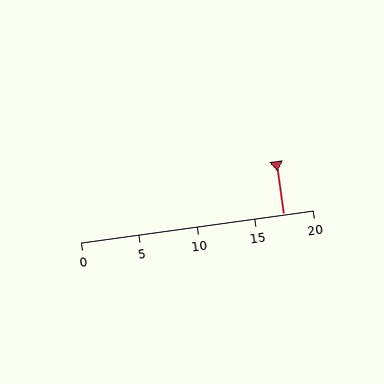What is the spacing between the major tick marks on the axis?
The major ticks are spaced 5 apart.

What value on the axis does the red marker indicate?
The marker indicates approximately 17.5.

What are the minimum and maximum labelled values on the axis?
The axis runs from 0 to 20.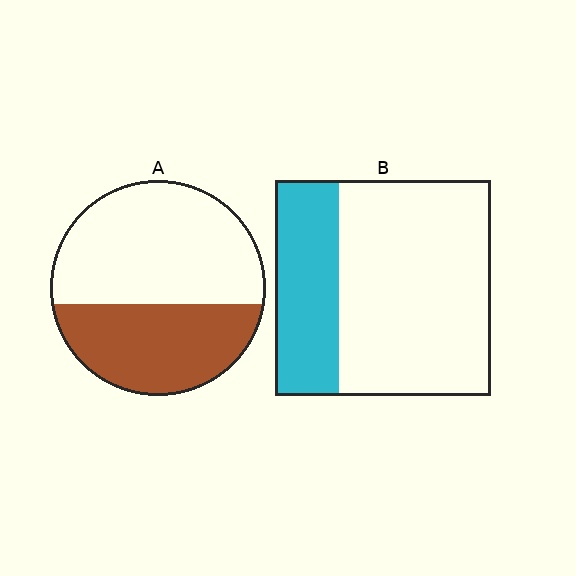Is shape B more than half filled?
No.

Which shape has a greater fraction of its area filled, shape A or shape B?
Shape A.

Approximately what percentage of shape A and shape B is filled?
A is approximately 40% and B is approximately 30%.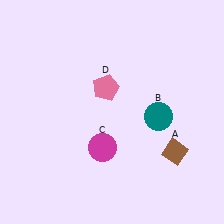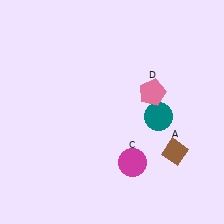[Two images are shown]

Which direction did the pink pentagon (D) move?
The pink pentagon (D) moved right.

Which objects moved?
The objects that moved are: the magenta circle (C), the pink pentagon (D).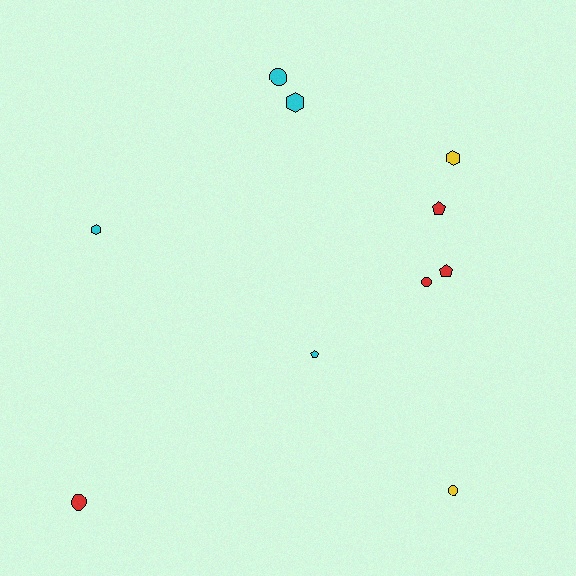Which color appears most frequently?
Red, with 4 objects.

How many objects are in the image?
There are 10 objects.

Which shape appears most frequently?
Circle, with 4 objects.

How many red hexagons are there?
There are no red hexagons.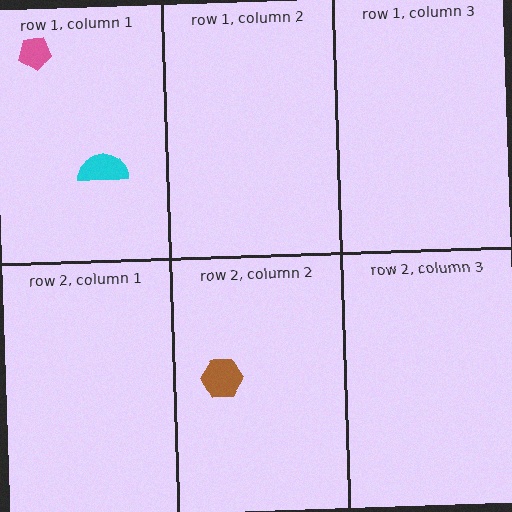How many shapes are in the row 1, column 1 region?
2.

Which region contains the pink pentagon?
The row 1, column 1 region.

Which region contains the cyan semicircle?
The row 1, column 1 region.